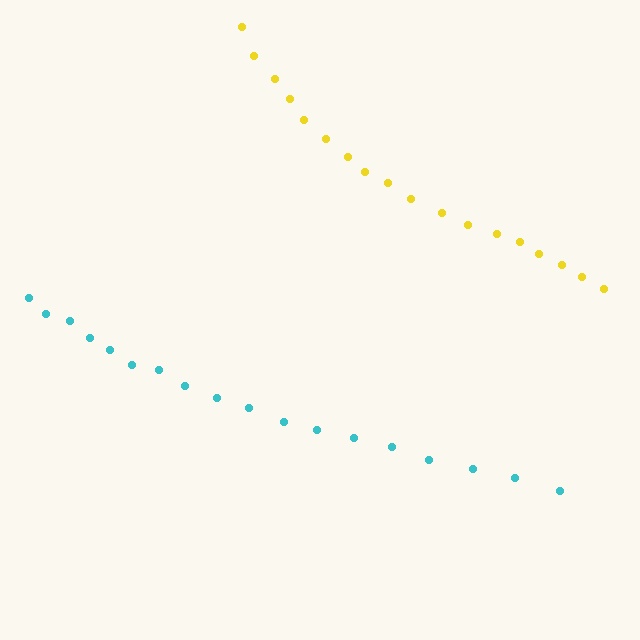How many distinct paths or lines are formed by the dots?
There are 2 distinct paths.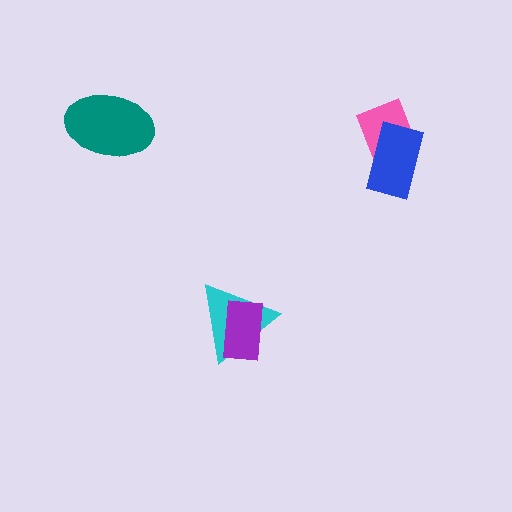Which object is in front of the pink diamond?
The blue rectangle is in front of the pink diamond.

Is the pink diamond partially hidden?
Yes, it is partially covered by another shape.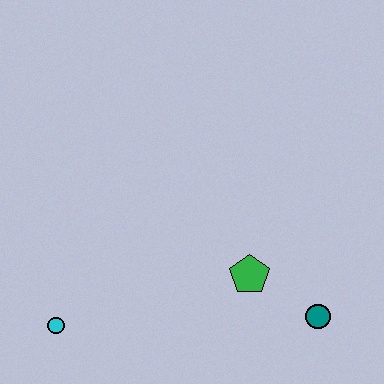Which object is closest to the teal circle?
The green pentagon is closest to the teal circle.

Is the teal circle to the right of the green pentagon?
Yes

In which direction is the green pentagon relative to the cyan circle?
The green pentagon is to the right of the cyan circle.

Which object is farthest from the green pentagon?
The cyan circle is farthest from the green pentagon.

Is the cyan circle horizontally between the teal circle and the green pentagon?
No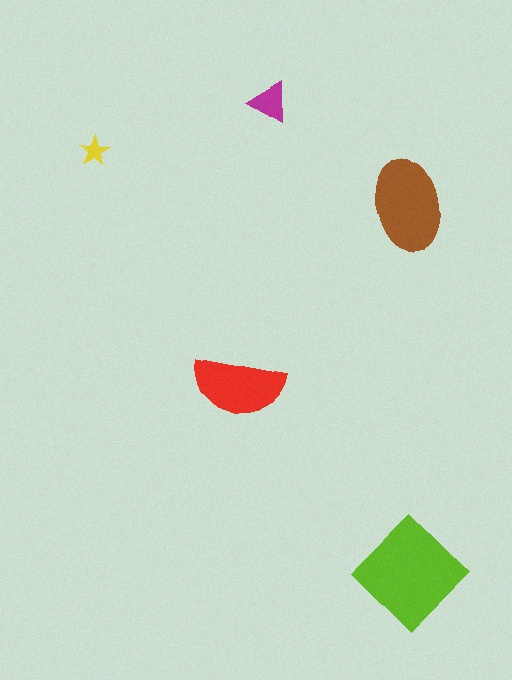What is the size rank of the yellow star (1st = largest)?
5th.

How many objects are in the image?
There are 5 objects in the image.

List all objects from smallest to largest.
The yellow star, the magenta triangle, the red semicircle, the brown ellipse, the lime diamond.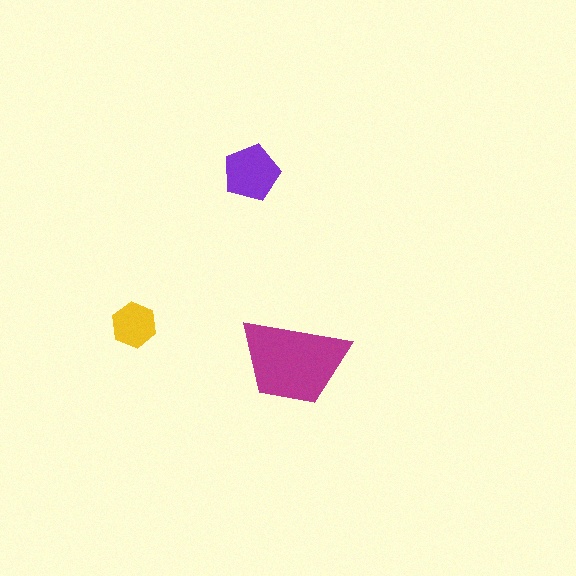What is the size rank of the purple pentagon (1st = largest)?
2nd.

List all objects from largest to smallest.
The magenta trapezoid, the purple pentagon, the yellow hexagon.